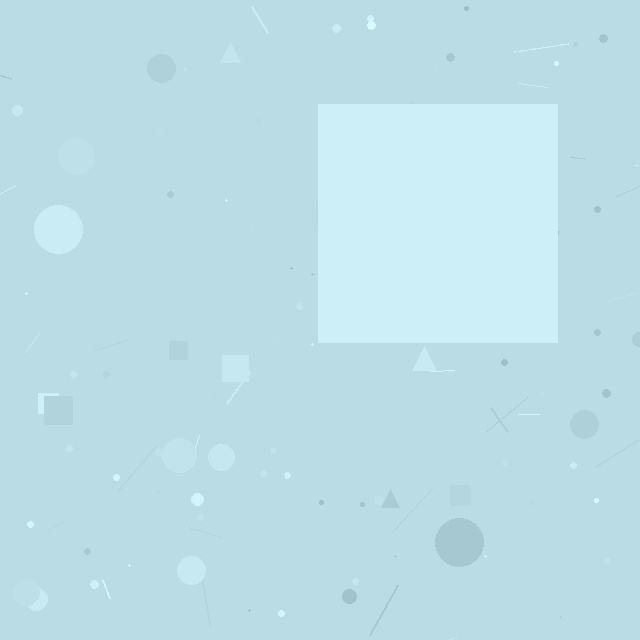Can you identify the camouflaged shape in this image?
The camouflaged shape is a square.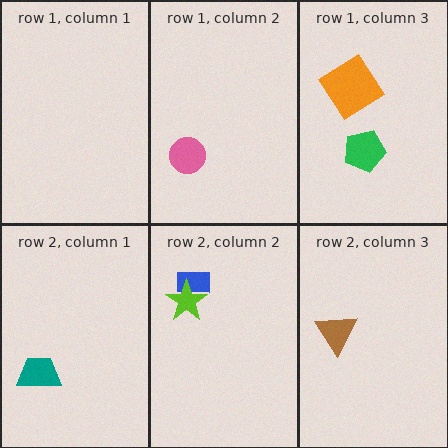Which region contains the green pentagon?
The row 1, column 3 region.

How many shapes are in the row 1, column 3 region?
2.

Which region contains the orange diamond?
The row 1, column 3 region.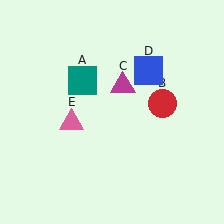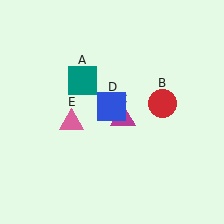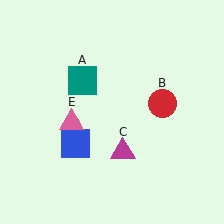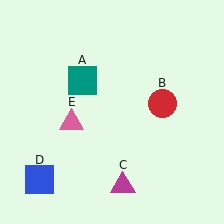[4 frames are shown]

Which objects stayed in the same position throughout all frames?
Teal square (object A) and red circle (object B) and pink triangle (object E) remained stationary.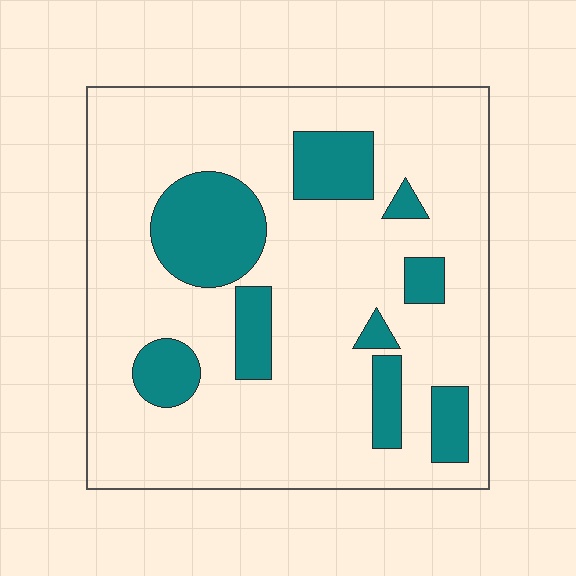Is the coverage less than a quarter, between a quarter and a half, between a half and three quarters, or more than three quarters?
Less than a quarter.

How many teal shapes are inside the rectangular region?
9.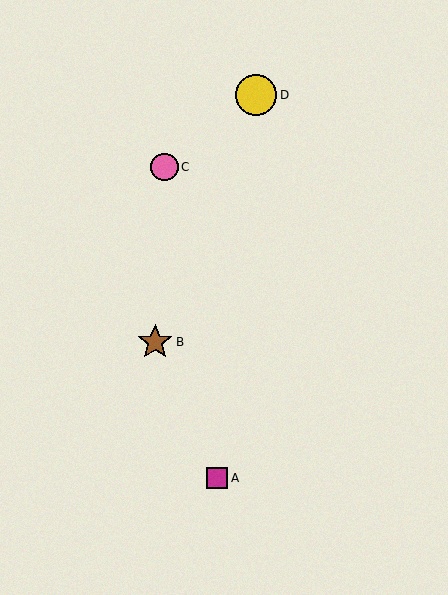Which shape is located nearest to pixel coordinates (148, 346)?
The brown star (labeled B) at (155, 342) is nearest to that location.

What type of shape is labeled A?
Shape A is a magenta square.